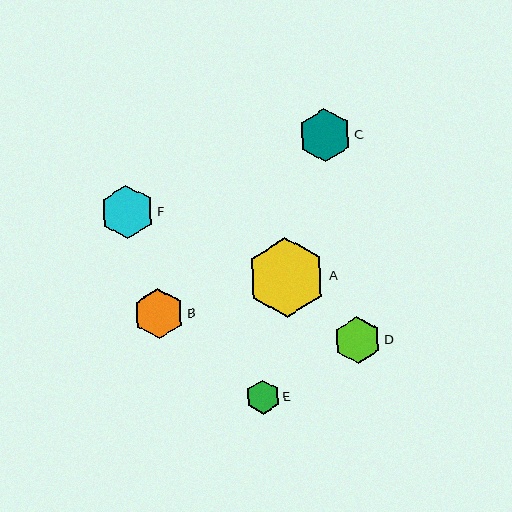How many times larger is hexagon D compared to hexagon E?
Hexagon D is approximately 1.4 times the size of hexagon E.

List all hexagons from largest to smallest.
From largest to smallest: A, F, C, B, D, E.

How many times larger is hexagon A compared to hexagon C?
Hexagon A is approximately 1.5 times the size of hexagon C.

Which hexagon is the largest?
Hexagon A is the largest with a size of approximately 79 pixels.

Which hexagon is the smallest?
Hexagon E is the smallest with a size of approximately 34 pixels.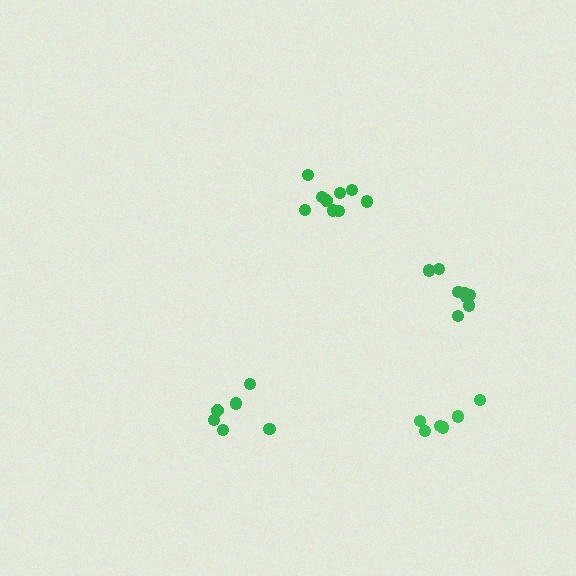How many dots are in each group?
Group 1: 6 dots, Group 2: 6 dots, Group 3: 8 dots, Group 4: 9 dots (29 total).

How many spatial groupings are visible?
There are 4 spatial groupings.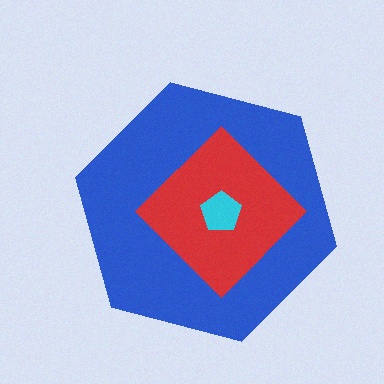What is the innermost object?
The cyan pentagon.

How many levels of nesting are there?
3.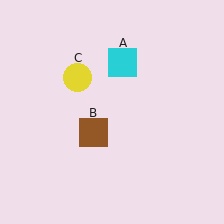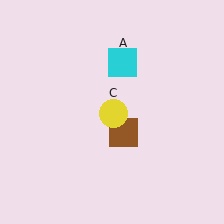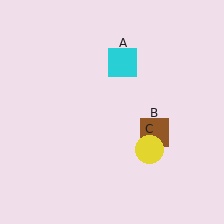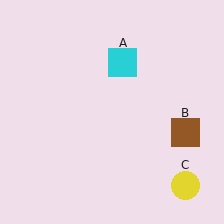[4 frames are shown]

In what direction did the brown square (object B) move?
The brown square (object B) moved right.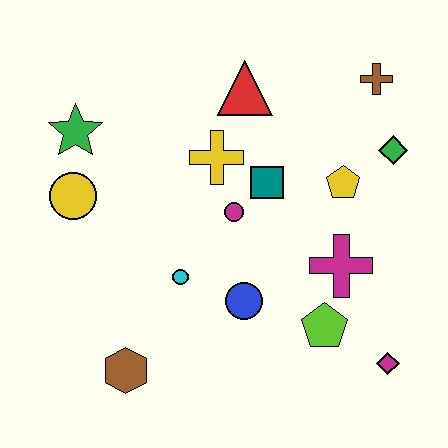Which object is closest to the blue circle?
The cyan circle is closest to the blue circle.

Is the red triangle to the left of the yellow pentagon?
Yes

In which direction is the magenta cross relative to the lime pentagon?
The magenta cross is above the lime pentagon.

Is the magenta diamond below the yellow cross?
Yes